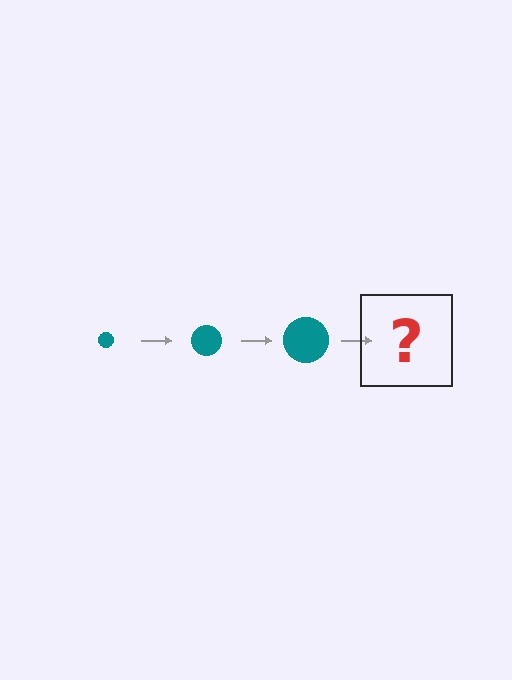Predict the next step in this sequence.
The next step is a teal circle, larger than the previous one.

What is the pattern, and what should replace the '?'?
The pattern is that the circle gets progressively larger each step. The '?' should be a teal circle, larger than the previous one.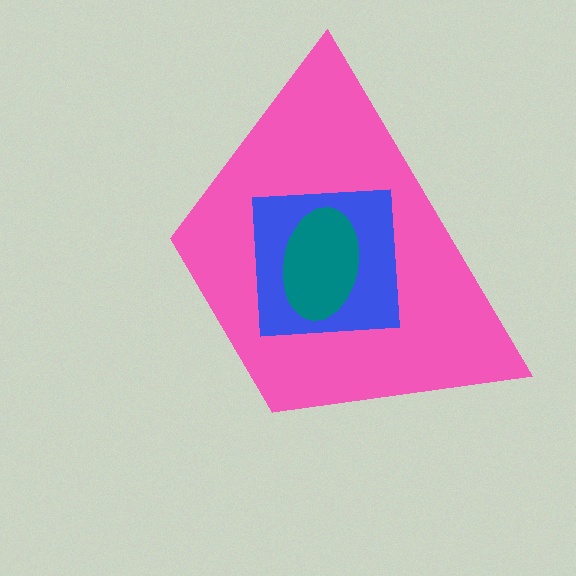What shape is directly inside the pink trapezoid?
The blue square.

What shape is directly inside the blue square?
The teal ellipse.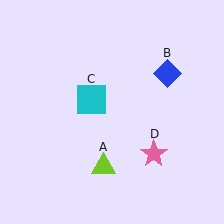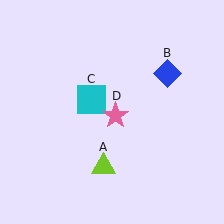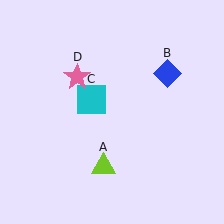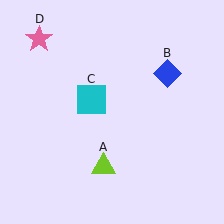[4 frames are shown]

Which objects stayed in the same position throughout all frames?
Lime triangle (object A) and blue diamond (object B) and cyan square (object C) remained stationary.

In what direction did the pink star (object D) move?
The pink star (object D) moved up and to the left.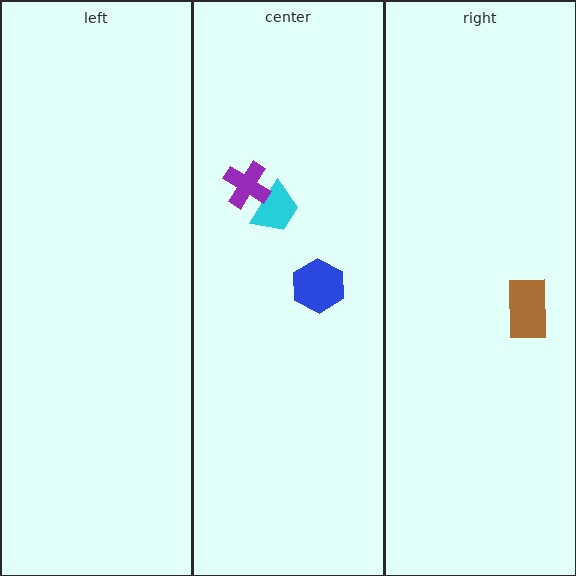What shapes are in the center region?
The blue hexagon, the cyan trapezoid, the purple cross.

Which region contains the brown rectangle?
The right region.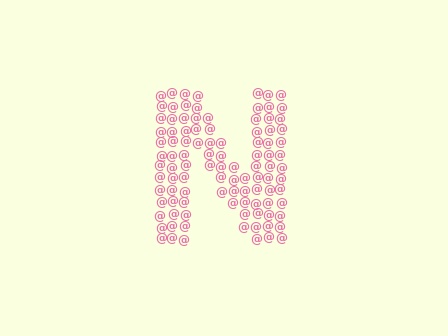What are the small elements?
The small elements are at signs.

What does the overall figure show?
The overall figure shows the letter N.